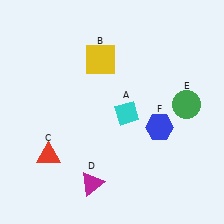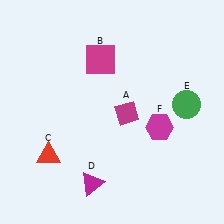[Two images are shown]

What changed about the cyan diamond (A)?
In Image 1, A is cyan. In Image 2, it changed to magenta.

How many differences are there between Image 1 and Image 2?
There are 3 differences between the two images.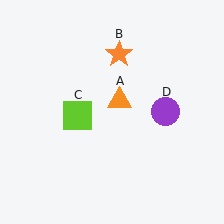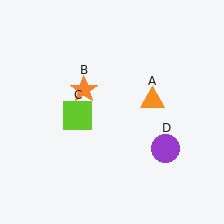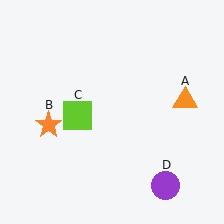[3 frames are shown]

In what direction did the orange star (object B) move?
The orange star (object B) moved down and to the left.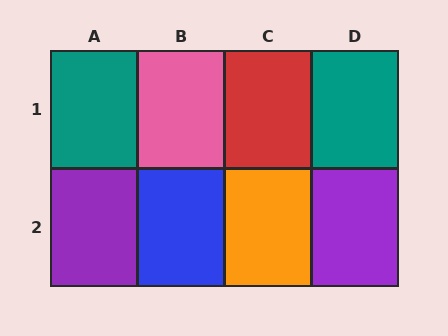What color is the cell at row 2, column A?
Purple.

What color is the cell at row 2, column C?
Orange.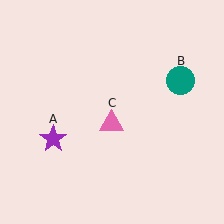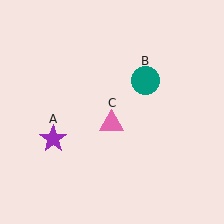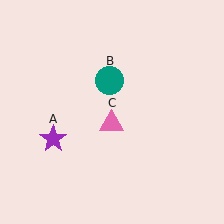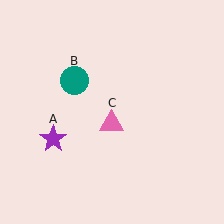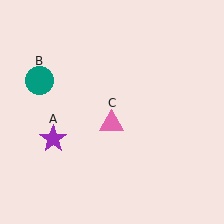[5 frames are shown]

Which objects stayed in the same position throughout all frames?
Purple star (object A) and pink triangle (object C) remained stationary.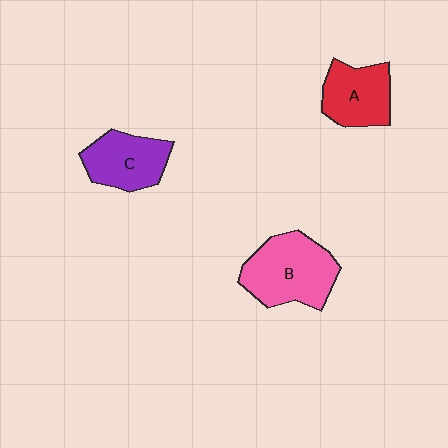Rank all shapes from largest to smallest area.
From largest to smallest: B (pink), C (purple), A (red).